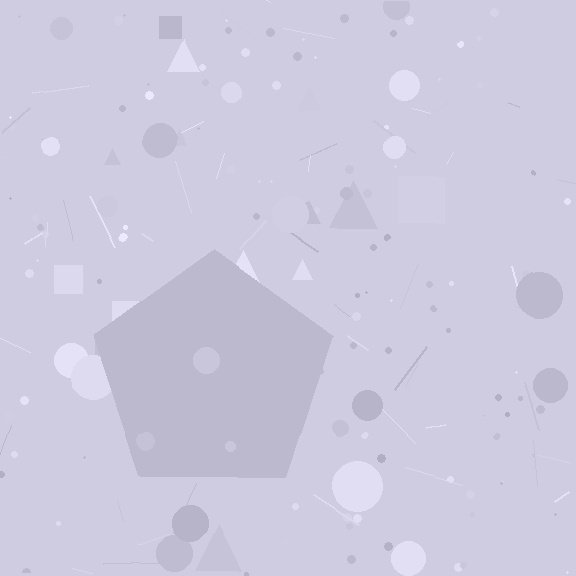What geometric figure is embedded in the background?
A pentagon is embedded in the background.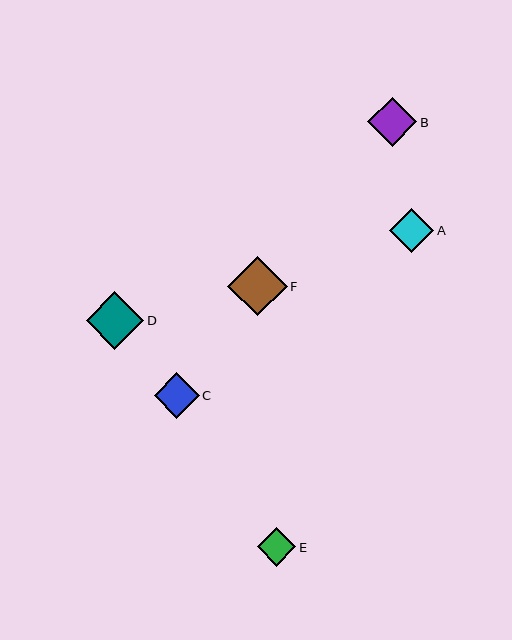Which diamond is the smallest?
Diamond E is the smallest with a size of approximately 38 pixels.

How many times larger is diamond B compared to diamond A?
Diamond B is approximately 1.1 times the size of diamond A.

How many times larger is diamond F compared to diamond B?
Diamond F is approximately 1.2 times the size of diamond B.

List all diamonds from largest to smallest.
From largest to smallest: F, D, B, C, A, E.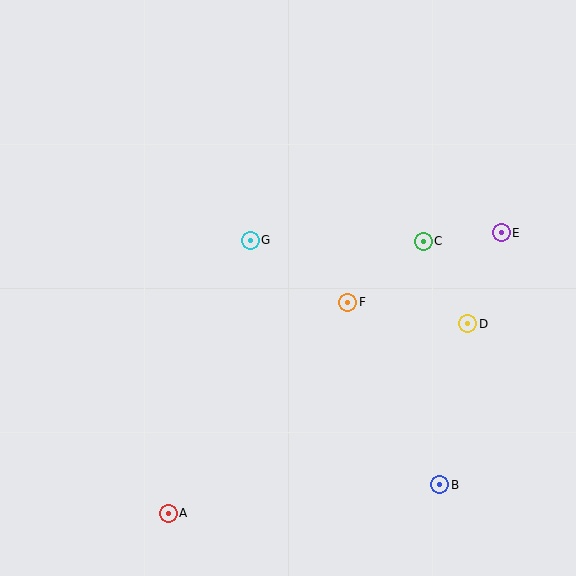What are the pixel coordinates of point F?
Point F is at (348, 302).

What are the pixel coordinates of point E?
Point E is at (501, 233).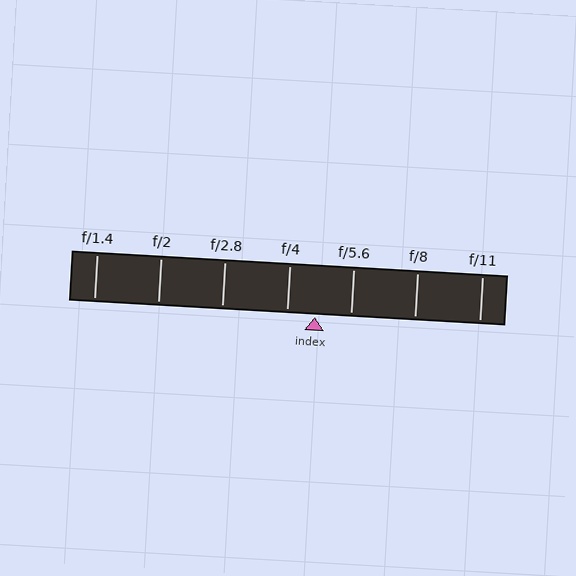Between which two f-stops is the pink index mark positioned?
The index mark is between f/4 and f/5.6.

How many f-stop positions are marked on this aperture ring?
There are 7 f-stop positions marked.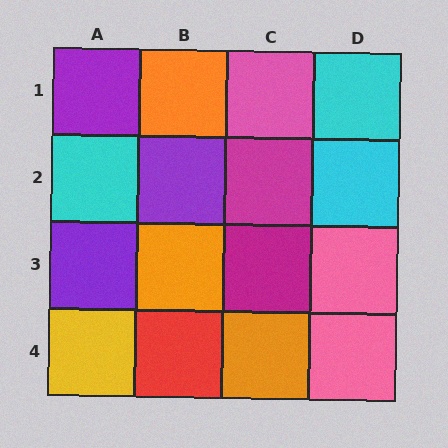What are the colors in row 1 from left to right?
Purple, orange, pink, cyan.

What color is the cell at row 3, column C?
Magenta.